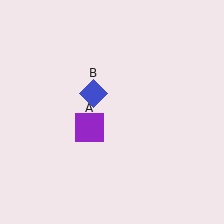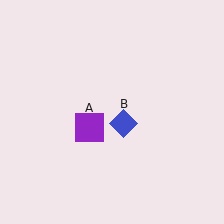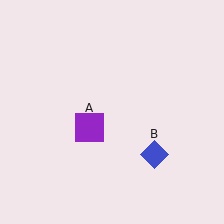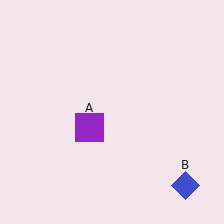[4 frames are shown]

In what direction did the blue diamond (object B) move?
The blue diamond (object B) moved down and to the right.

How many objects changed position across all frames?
1 object changed position: blue diamond (object B).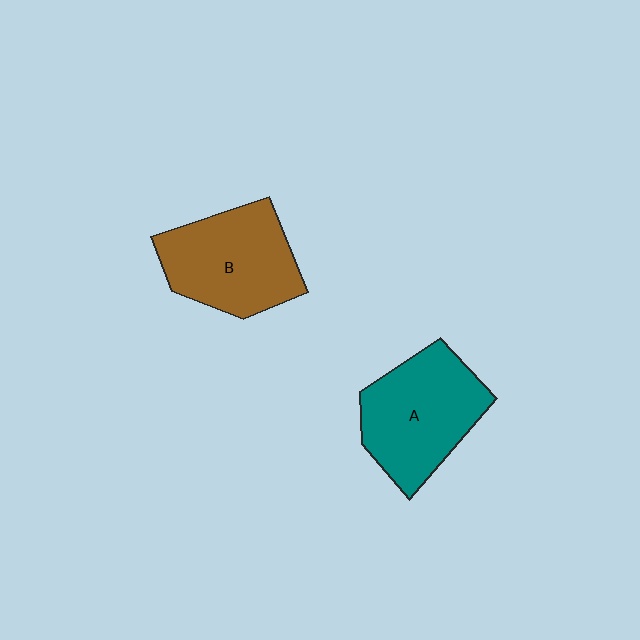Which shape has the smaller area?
Shape B (brown).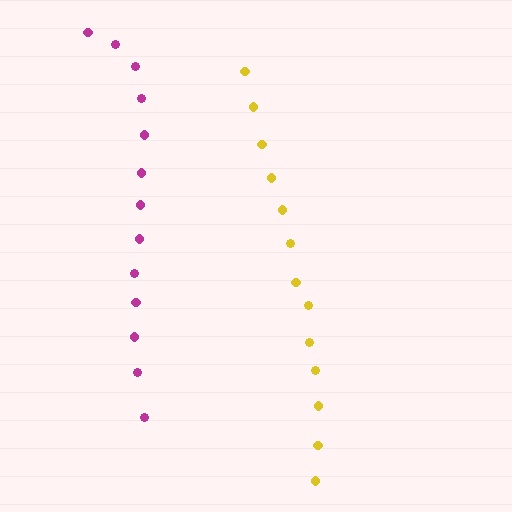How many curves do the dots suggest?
There are 2 distinct paths.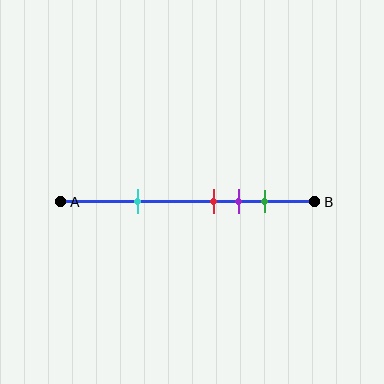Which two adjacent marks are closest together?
The red and purple marks are the closest adjacent pair.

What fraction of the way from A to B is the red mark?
The red mark is approximately 60% (0.6) of the way from A to B.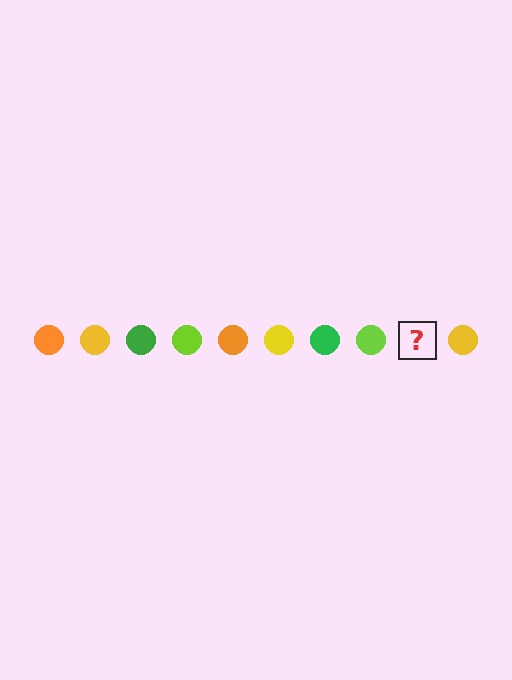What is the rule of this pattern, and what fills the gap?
The rule is that the pattern cycles through orange, yellow, green, lime circles. The gap should be filled with an orange circle.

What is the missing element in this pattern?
The missing element is an orange circle.